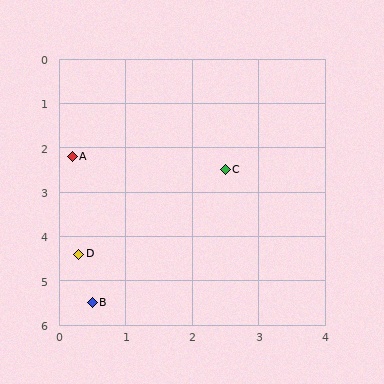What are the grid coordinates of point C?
Point C is at approximately (2.5, 2.5).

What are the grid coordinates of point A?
Point A is at approximately (0.2, 2.2).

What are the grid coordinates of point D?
Point D is at approximately (0.3, 4.4).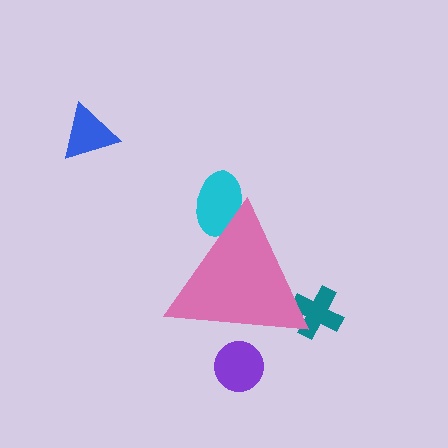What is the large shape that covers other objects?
A pink triangle.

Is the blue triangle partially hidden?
No, the blue triangle is fully visible.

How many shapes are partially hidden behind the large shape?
3 shapes are partially hidden.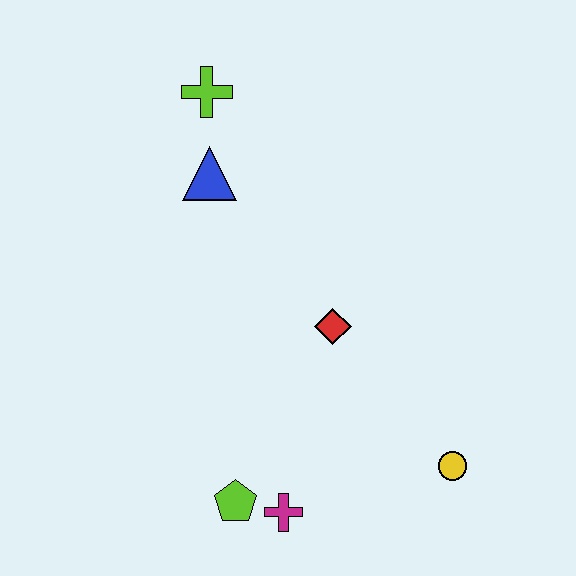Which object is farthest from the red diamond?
The lime cross is farthest from the red diamond.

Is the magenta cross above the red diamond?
No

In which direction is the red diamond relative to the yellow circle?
The red diamond is above the yellow circle.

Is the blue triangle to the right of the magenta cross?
No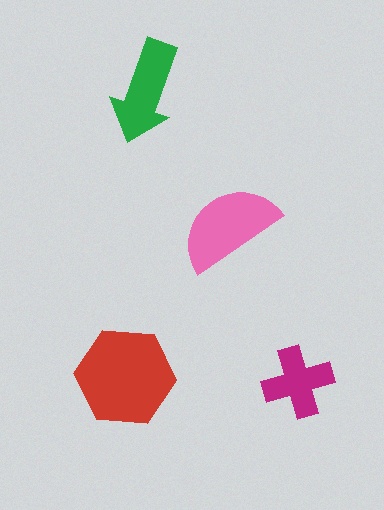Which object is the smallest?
The magenta cross.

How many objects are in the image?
There are 4 objects in the image.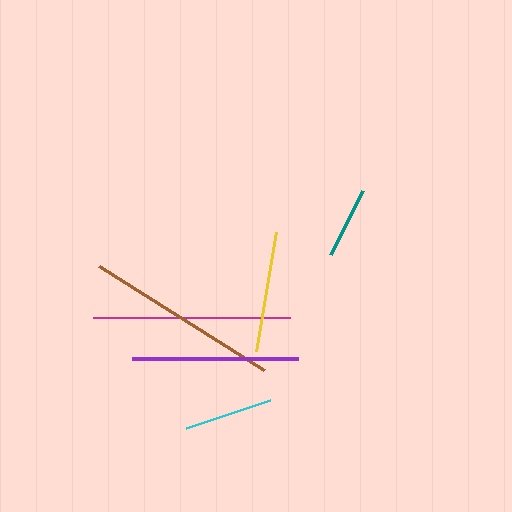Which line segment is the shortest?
The teal line is the shortest at approximately 72 pixels.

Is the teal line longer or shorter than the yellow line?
The yellow line is longer than the teal line.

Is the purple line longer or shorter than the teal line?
The purple line is longer than the teal line.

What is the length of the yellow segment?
The yellow segment is approximately 120 pixels long.